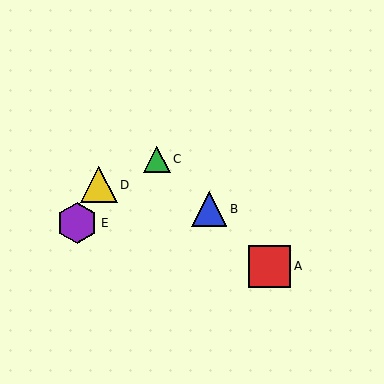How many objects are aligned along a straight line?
3 objects (A, B, C) are aligned along a straight line.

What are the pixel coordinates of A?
Object A is at (270, 266).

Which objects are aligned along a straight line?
Objects A, B, C are aligned along a straight line.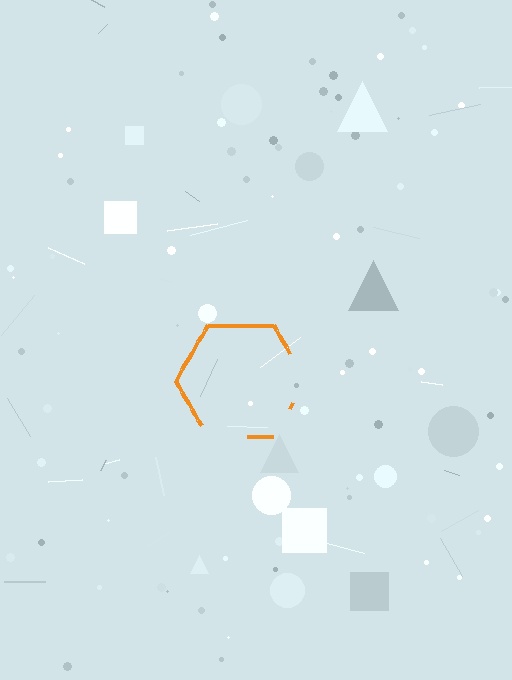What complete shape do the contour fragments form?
The contour fragments form a hexagon.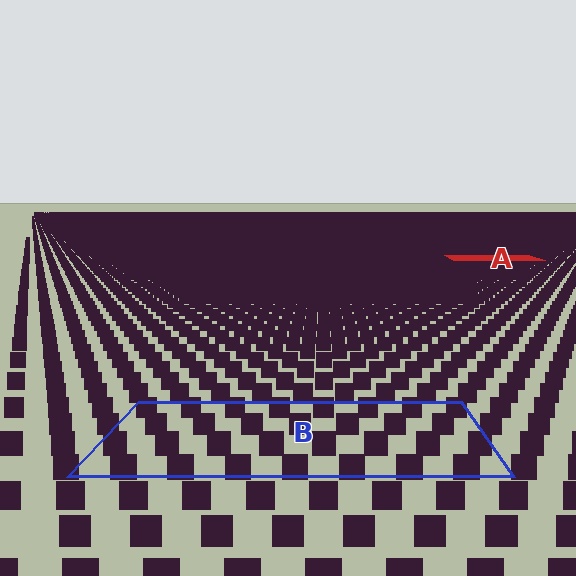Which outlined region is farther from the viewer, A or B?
Region A is farther from the viewer — the texture elements inside it appear smaller and more densely packed.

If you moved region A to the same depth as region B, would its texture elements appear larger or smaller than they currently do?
They would appear larger. At a closer depth, the same texture elements are projected at a bigger on-screen size.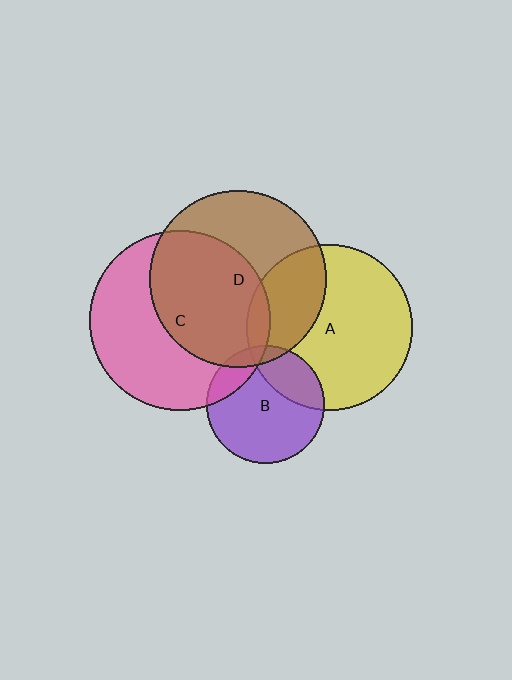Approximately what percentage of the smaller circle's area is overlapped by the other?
Approximately 25%.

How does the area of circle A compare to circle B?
Approximately 2.0 times.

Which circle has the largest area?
Circle C (pink).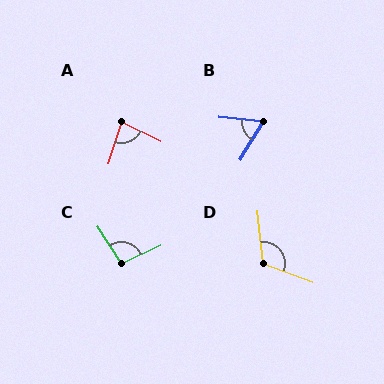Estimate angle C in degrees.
Approximately 97 degrees.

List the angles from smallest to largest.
B (64°), A (81°), C (97°), D (117°).